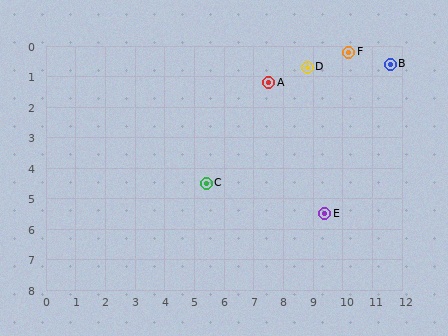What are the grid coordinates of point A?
Point A is at approximately (7.5, 1.2).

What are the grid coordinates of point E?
Point E is at approximately (9.4, 5.5).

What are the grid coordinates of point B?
Point B is at approximately (11.6, 0.6).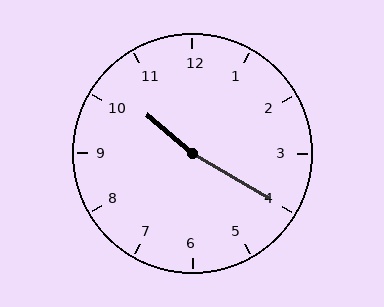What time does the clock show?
10:20.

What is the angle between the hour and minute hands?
Approximately 170 degrees.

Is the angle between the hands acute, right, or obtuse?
It is obtuse.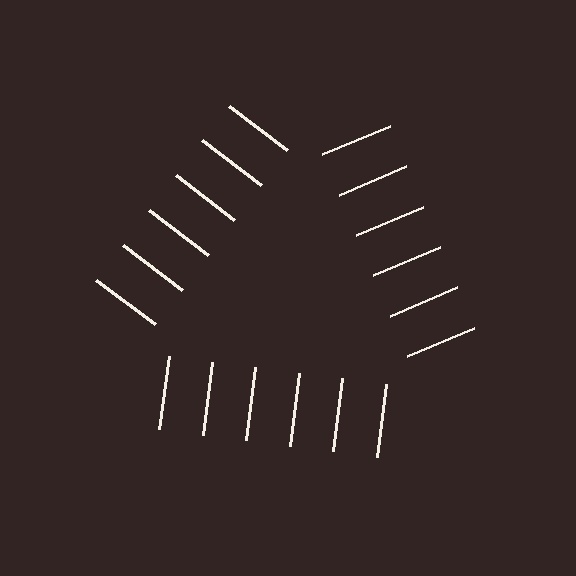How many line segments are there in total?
18 — 6 along each of the 3 edges.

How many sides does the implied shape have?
3 sides — the line-ends trace a triangle.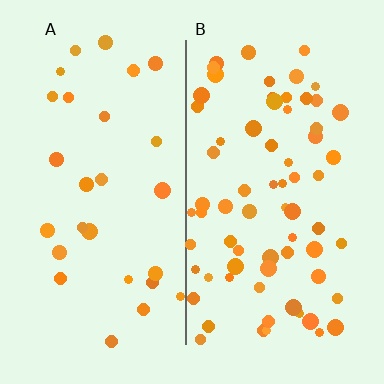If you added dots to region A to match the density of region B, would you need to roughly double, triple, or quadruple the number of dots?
Approximately double.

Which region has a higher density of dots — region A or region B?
B (the right).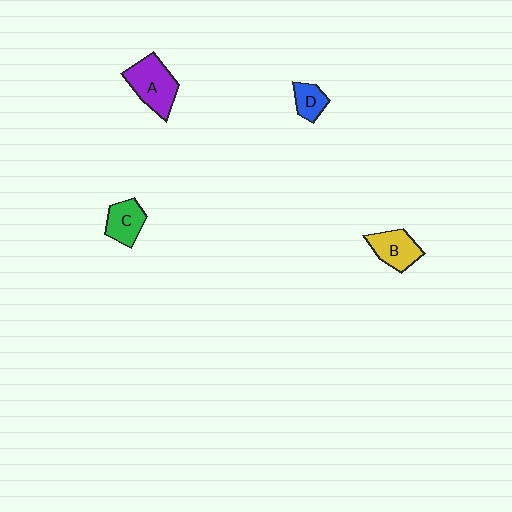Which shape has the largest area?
Shape A (purple).